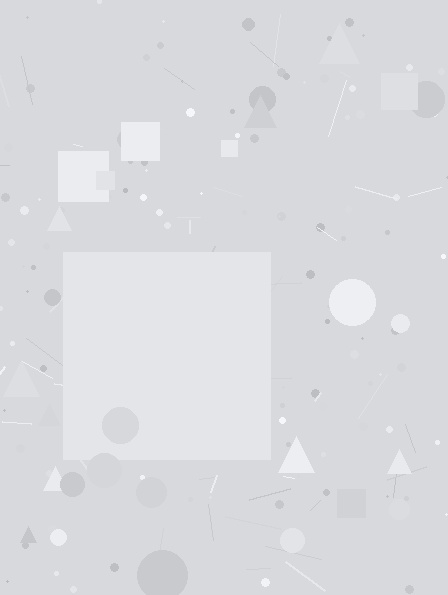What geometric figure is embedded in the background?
A square is embedded in the background.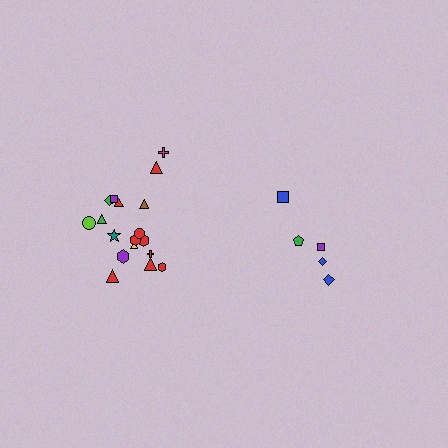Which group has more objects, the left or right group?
The left group.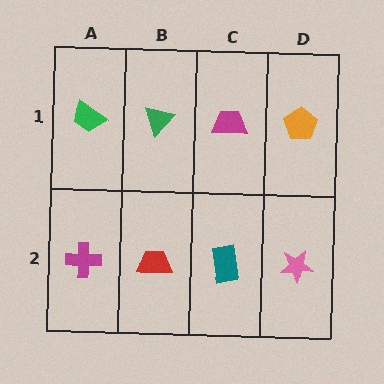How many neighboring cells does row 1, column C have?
3.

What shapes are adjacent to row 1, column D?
A pink star (row 2, column D), a magenta trapezoid (row 1, column C).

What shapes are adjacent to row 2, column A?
A green trapezoid (row 1, column A), a red trapezoid (row 2, column B).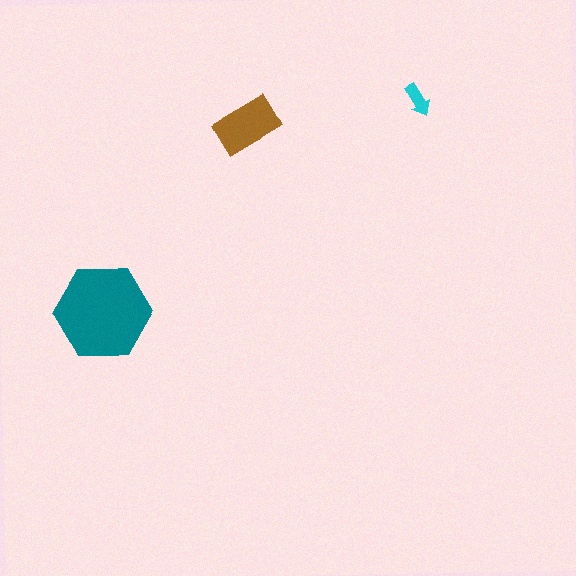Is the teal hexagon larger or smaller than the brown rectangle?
Larger.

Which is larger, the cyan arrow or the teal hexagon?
The teal hexagon.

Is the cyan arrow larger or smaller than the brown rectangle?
Smaller.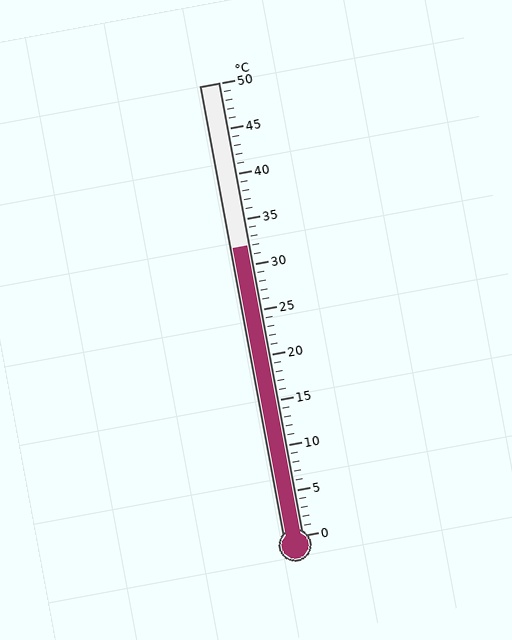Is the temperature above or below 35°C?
The temperature is below 35°C.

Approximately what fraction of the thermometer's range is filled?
The thermometer is filled to approximately 65% of its range.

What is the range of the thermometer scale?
The thermometer scale ranges from 0°C to 50°C.